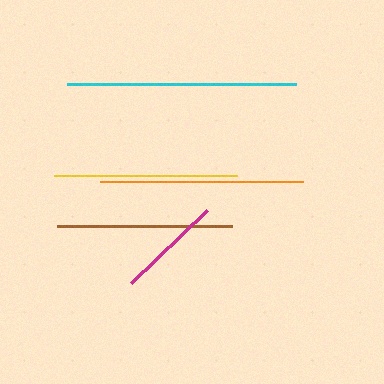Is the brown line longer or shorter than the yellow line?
The yellow line is longer than the brown line.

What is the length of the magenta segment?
The magenta segment is approximately 105 pixels long.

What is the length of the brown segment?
The brown segment is approximately 175 pixels long.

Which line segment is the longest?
The cyan line is the longest at approximately 229 pixels.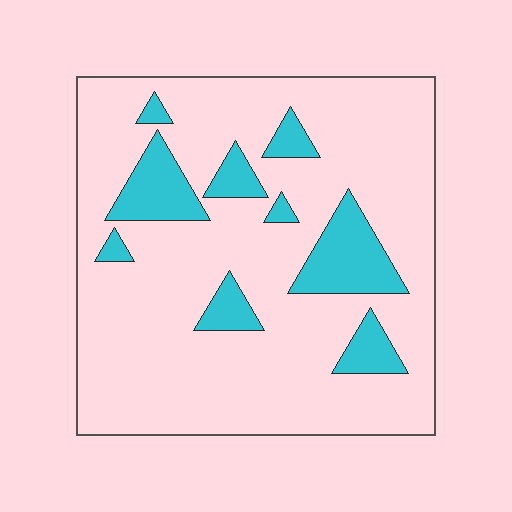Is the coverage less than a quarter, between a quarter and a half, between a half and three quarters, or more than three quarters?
Less than a quarter.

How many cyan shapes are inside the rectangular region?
9.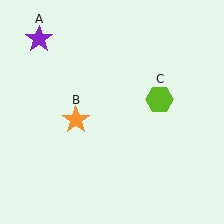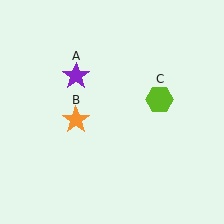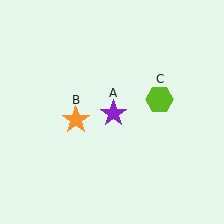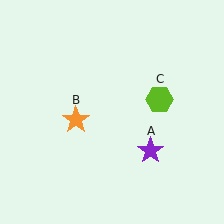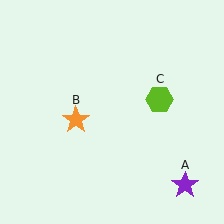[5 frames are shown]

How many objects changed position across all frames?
1 object changed position: purple star (object A).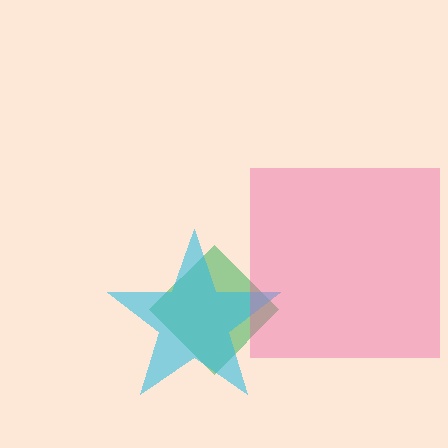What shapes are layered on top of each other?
The layered shapes are: a green diamond, a cyan star, a pink square.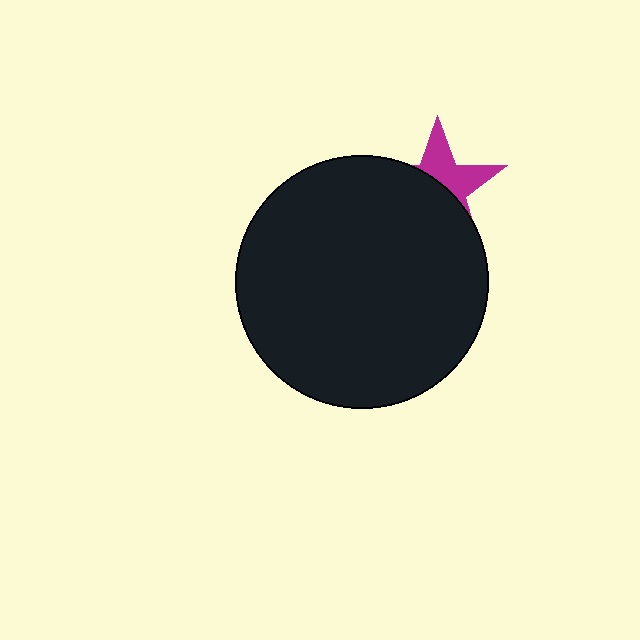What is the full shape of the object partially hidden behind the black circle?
The partially hidden object is a magenta star.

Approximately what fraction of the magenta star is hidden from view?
Roughly 59% of the magenta star is hidden behind the black circle.